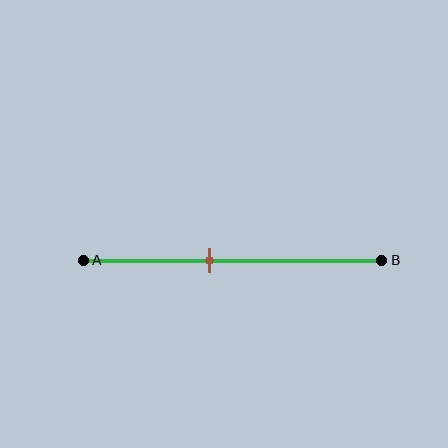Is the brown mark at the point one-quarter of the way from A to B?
No, the mark is at about 40% from A, not at the 25% one-quarter point.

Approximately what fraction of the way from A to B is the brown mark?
The brown mark is approximately 40% of the way from A to B.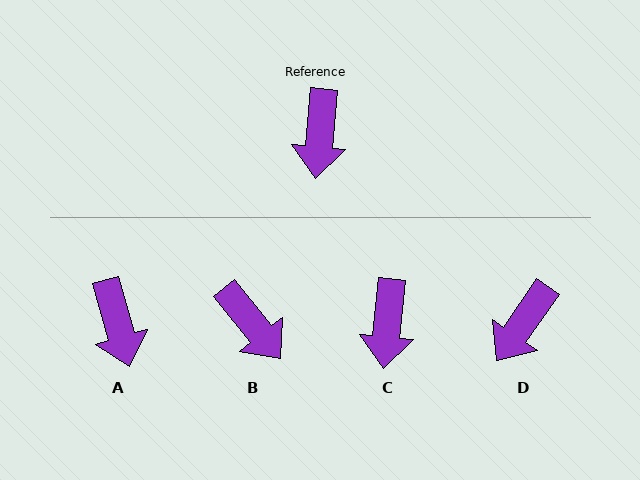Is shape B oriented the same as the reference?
No, it is off by about 44 degrees.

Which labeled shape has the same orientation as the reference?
C.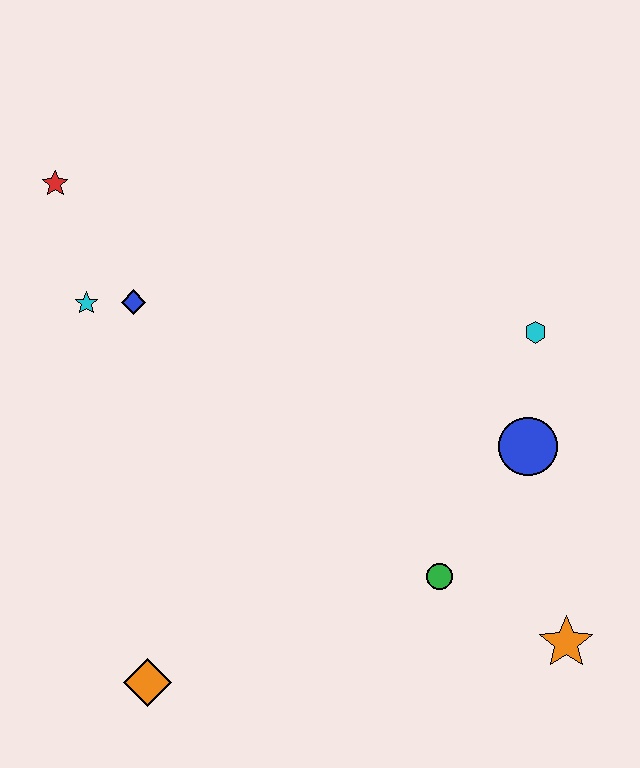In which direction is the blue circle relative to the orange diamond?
The blue circle is to the right of the orange diamond.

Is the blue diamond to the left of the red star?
No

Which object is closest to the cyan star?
The blue diamond is closest to the cyan star.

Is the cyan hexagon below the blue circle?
No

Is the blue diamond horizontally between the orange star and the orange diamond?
No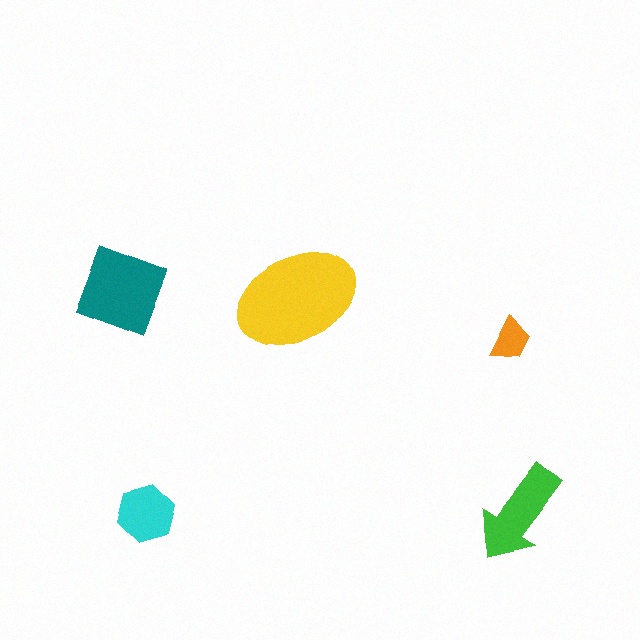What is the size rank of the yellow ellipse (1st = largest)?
1st.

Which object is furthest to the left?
The teal diamond is leftmost.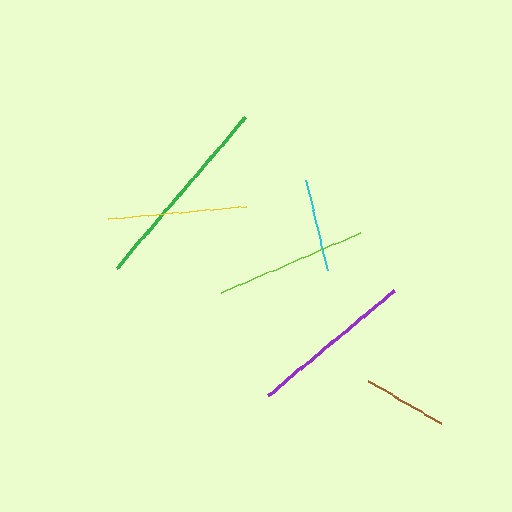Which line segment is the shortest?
The brown line is the shortest at approximately 84 pixels.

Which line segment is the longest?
The green line is the longest at approximately 199 pixels.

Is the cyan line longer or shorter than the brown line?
The cyan line is longer than the brown line.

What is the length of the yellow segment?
The yellow segment is approximately 138 pixels long.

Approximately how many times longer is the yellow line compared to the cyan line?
The yellow line is approximately 1.5 times the length of the cyan line.